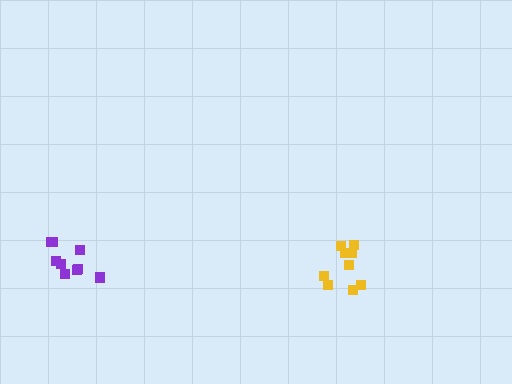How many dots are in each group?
Group 1: 9 dots, Group 2: 9 dots (18 total).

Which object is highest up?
The purple cluster is topmost.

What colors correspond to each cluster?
The clusters are colored: yellow, purple.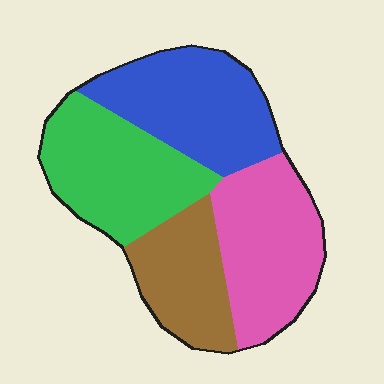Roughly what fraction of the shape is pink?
Pink takes up about one quarter (1/4) of the shape.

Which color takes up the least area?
Brown, at roughly 20%.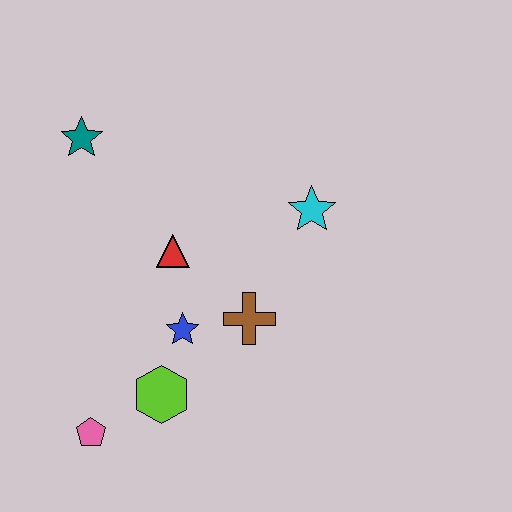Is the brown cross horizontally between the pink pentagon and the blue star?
No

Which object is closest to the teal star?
The red triangle is closest to the teal star.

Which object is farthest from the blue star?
The teal star is farthest from the blue star.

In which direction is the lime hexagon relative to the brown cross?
The lime hexagon is to the left of the brown cross.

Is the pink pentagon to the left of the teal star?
No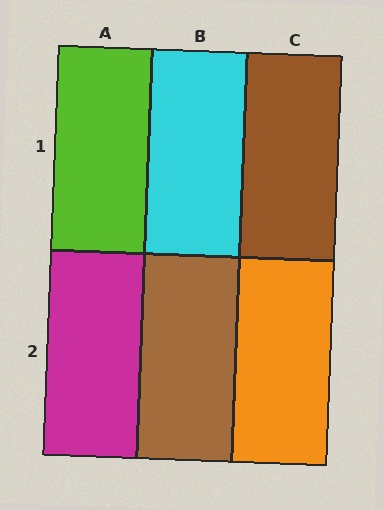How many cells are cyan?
1 cell is cyan.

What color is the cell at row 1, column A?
Lime.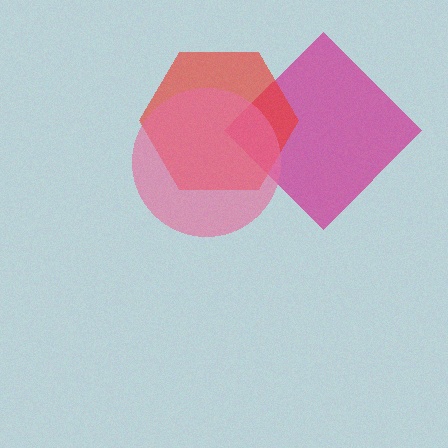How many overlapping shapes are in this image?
There are 3 overlapping shapes in the image.